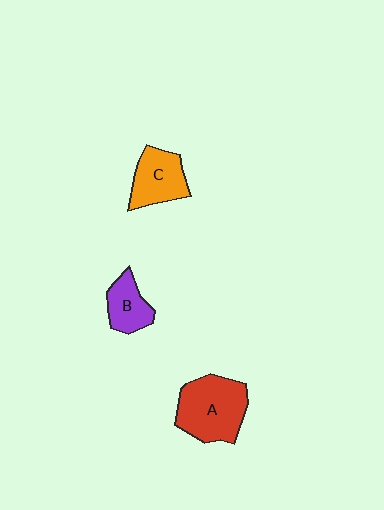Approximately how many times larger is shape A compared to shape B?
Approximately 1.9 times.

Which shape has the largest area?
Shape A (red).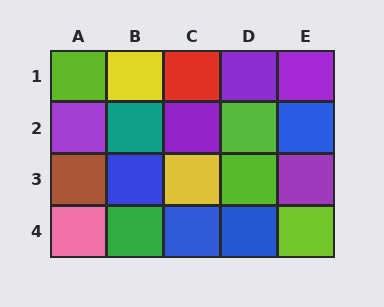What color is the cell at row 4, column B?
Green.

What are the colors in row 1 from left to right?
Lime, yellow, red, purple, purple.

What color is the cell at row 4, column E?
Lime.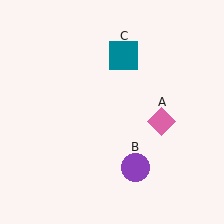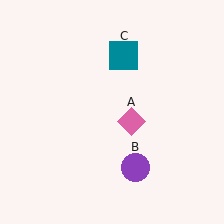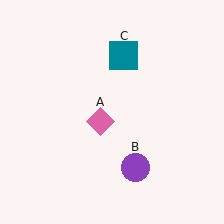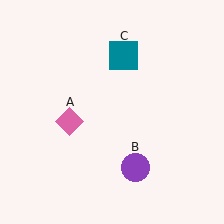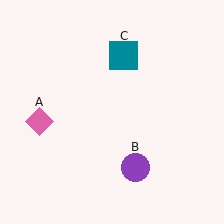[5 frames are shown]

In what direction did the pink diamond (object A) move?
The pink diamond (object A) moved left.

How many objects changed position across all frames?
1 object changed position: pink diamond (object A).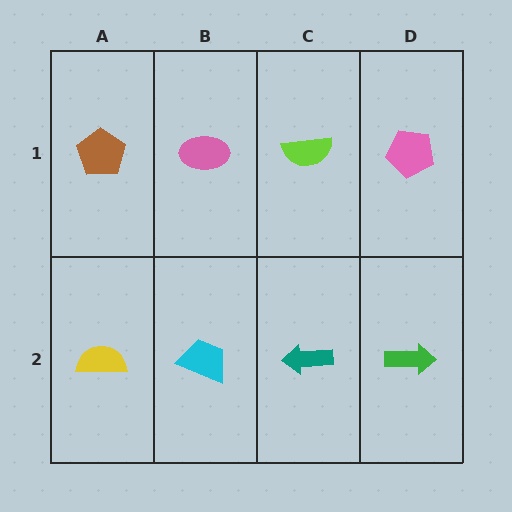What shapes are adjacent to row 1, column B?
A cyan trapezoid (row 2, column B), a brown pentagon (row 1, column A), a lime semicircle (row 1, column C).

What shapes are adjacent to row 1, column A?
A yellow semicircle (row 2, column A), a pink ellipse (row 1, column B).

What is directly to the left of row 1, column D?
A lime semicircle.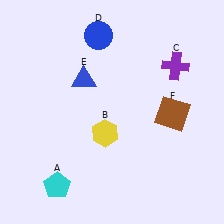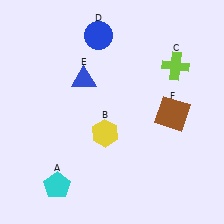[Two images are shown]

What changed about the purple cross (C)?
In Image 1, C is purple. In Image 2, it changed to lime.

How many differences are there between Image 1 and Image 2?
There is 1 difference between the two images.